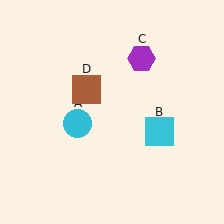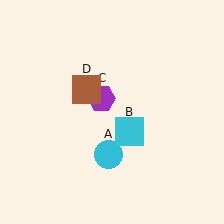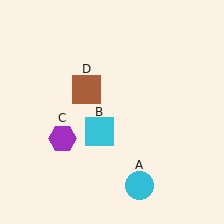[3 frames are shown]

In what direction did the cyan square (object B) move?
The cyan square (object B) moved left.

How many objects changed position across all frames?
3 objects changed position: cyan circle (object A), cyan square (object B), purple hexagon (object C).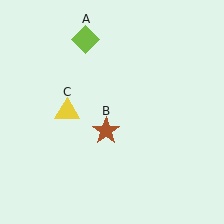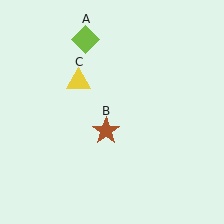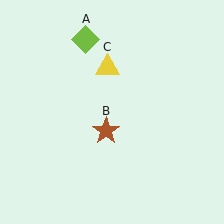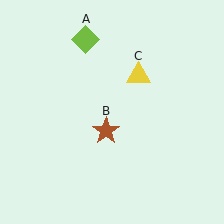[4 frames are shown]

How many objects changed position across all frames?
1 object changed position: yellow triangle (object C).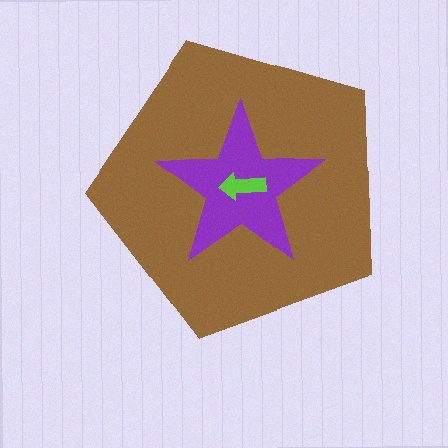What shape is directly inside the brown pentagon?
The purple star.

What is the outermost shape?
The brown pentagon.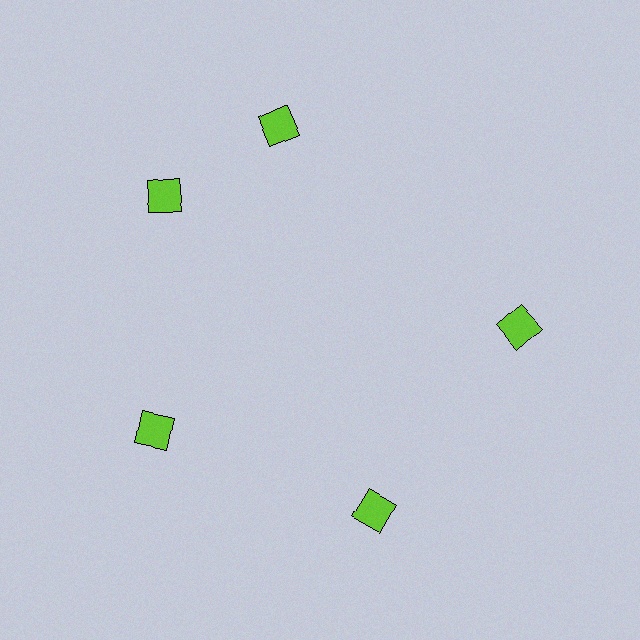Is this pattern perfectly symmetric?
No. The 5 lime diamonds are arranged in a ring, but one element near the 1 o'clock position is rotated out of alignment along the ring, breaking the 5-fold rotational symmetry.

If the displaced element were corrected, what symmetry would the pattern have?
It would have 5-fold rotational symmetry — the pattern would map onto itself every 72 degrees.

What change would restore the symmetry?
The symmetry would be restored by rotating it back into even spacing with its neighbors so that all 5 diamonds sit at equal angles and equal distance from the center.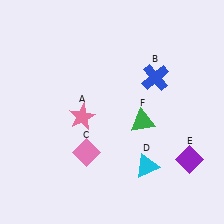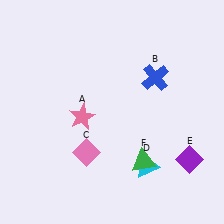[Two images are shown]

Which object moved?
The green triangle (F) moved down.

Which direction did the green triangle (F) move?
The green triangle (F) moved down.